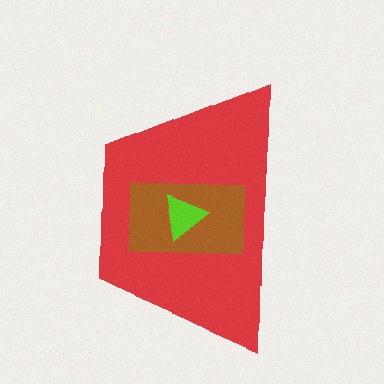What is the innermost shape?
The lime triangle.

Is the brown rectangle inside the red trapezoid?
Yes.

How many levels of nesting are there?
3.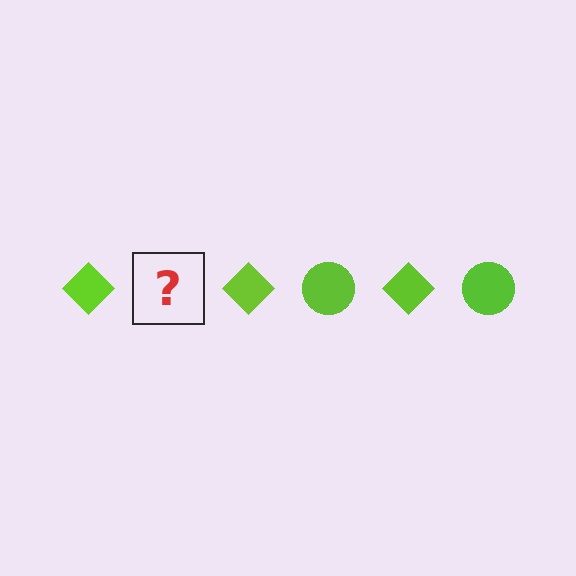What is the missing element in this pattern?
The missing element is a lime circle.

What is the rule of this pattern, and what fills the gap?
The rule is that the pattern cycles through diamond, circle shapes in lime. The gap should be filled with a lime circle.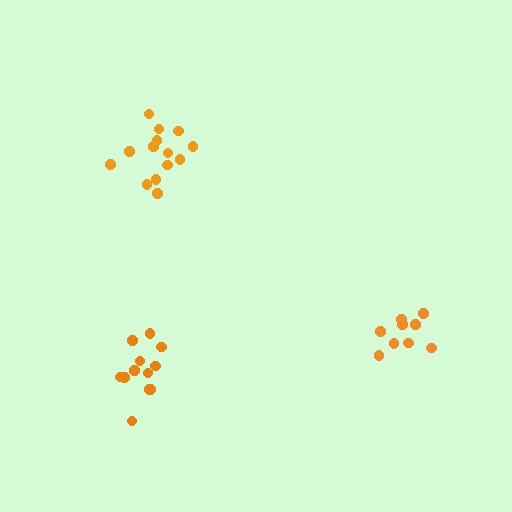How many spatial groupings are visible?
There are 3 spatial groupings.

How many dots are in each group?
Group 1: 9 dots, Group 2: 14 dots, Group 3: 12 dots (35 total).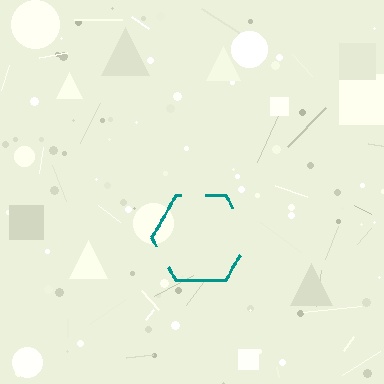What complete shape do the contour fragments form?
The contour fragments form a hexagon.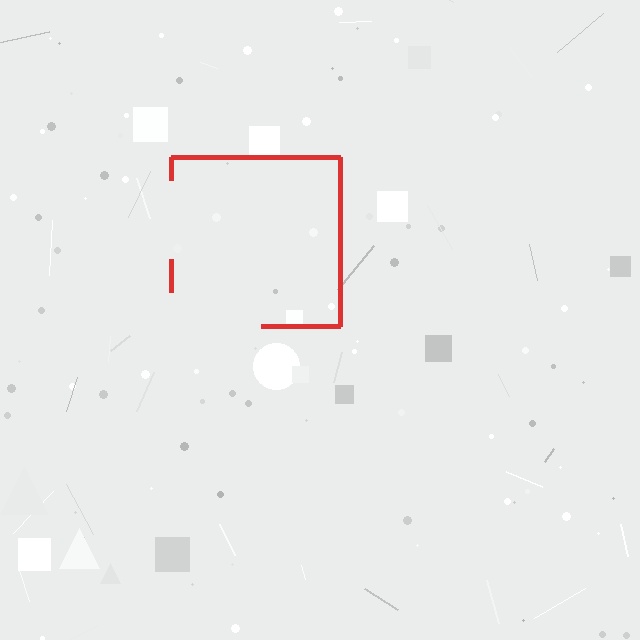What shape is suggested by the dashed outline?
The dashed outline suggests a square.